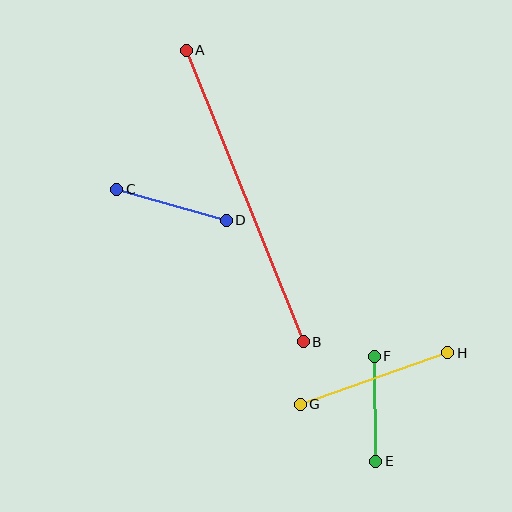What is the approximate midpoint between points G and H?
The midpoint is at approximately (374, 379) pixels.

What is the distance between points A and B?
The distance is approximately 314 pixels.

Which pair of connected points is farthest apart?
Points A and B are farthest apart.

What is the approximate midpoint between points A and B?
The midpoint is at approximately (245, 196) pixels.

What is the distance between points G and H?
The distance is approximately 156 pixels.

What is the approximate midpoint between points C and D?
The midpoint is at approximately (172, 205) pixels.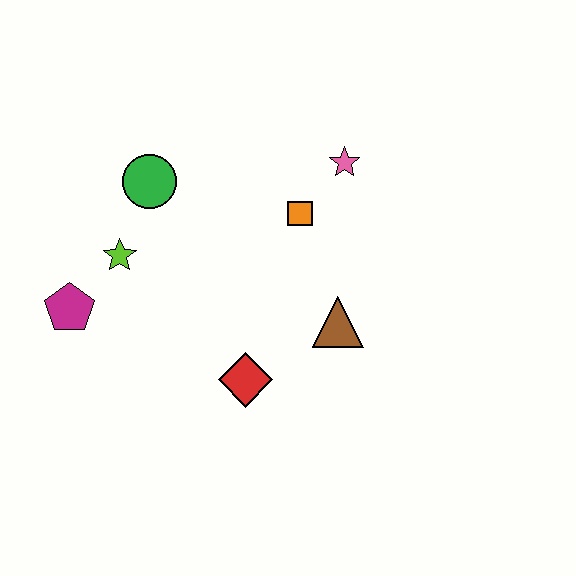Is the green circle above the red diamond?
Yes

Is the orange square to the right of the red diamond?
Yes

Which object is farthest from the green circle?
The brown triangle is farthest from the green circle.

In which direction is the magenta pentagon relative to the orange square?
The magenta pentagon is to the left of the orange square.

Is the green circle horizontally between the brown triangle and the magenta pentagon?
Yes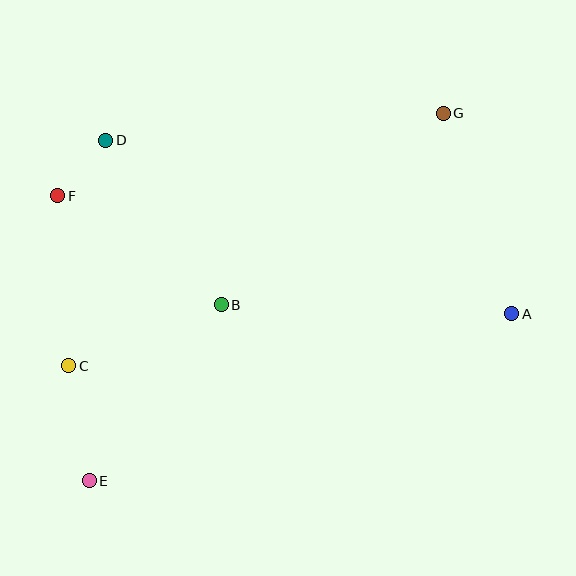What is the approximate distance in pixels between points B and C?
The distance between B and C is approximately 164 pixels.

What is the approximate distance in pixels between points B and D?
The distance between B and D is approximately 201 pixels.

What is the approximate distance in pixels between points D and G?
The distance between D and G is approximately 338 pixels.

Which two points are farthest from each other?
Points E and G are farthest from each other.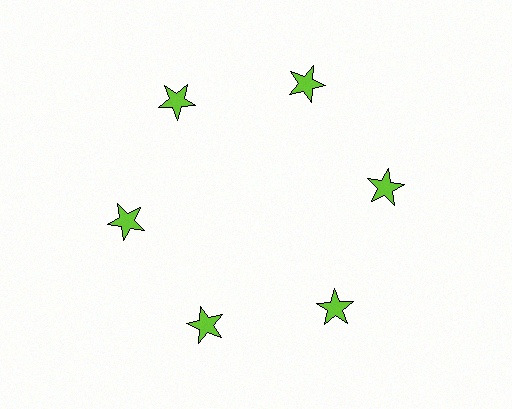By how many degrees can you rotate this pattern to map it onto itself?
The pattern maps onto itself every 60 degrees of rotation.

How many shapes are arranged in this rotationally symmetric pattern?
There are 6 shapes, arranged in 6 groups of 1.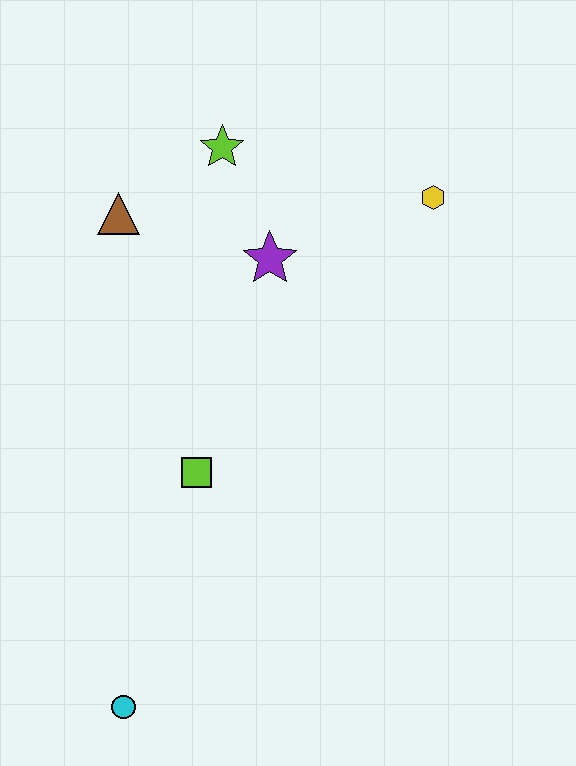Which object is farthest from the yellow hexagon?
The cyan circle is farthest from the yellow hexagon.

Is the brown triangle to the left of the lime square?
Yes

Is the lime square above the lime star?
No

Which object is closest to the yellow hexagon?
The purple star is closest to the yellow hexagon.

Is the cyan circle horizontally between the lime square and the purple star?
No